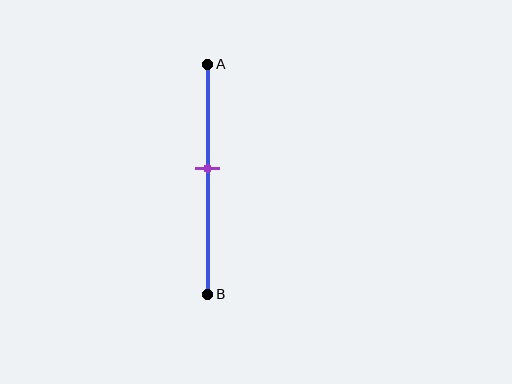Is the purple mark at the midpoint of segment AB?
No, the mark is at about 45% from A, not at the 50% midpoint.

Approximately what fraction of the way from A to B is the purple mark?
The purple mark is approximately 45% of the way from A to B.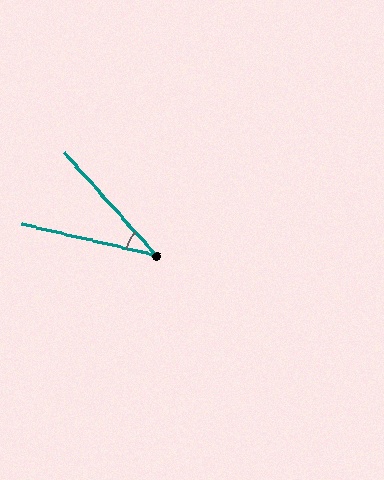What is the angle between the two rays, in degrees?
Approximately 35 degrees.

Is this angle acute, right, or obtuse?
It is acute.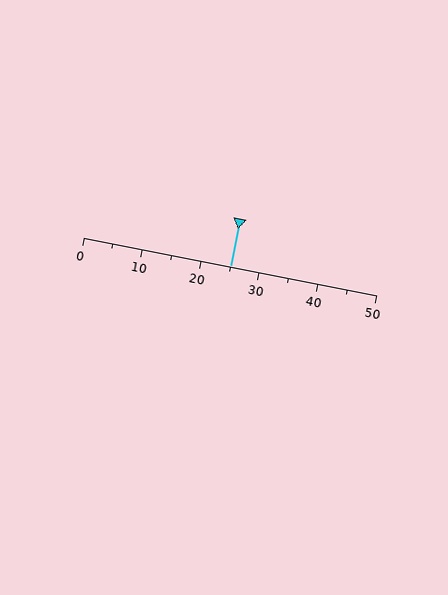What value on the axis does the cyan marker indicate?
The marker indicates approximately 25.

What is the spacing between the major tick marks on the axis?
The major ticks are spaced 10 apart.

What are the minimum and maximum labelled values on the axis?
The axis runs from 0 to 50.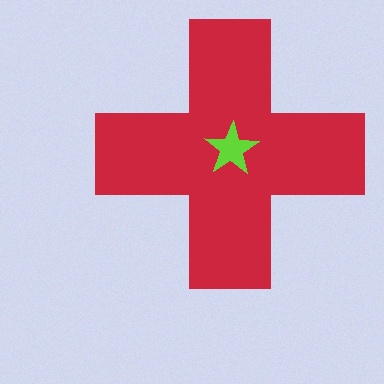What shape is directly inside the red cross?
The lime star.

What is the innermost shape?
The lime star.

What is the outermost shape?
The red cross.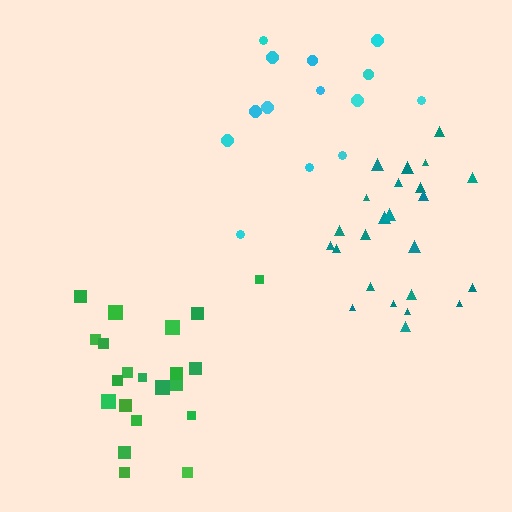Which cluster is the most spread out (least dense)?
Cyan.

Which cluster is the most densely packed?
Teal.